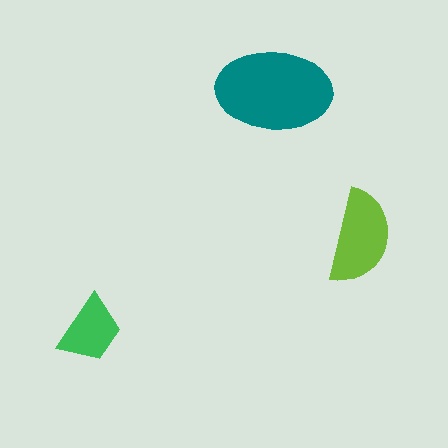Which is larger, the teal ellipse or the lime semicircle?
The teal ellipse.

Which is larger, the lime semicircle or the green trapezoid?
The lime semicircle.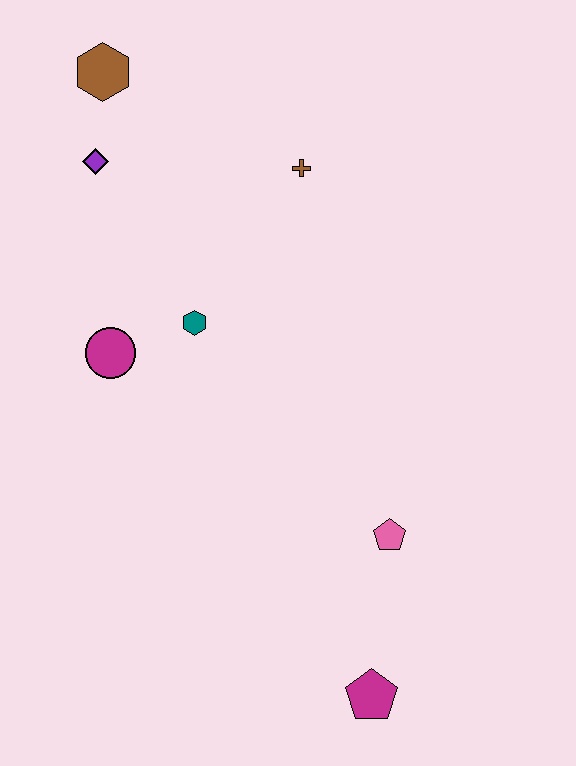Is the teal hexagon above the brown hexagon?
No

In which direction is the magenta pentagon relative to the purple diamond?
The magenta pentagon is below the purple diamond.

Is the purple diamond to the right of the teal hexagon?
No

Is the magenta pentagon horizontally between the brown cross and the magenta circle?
No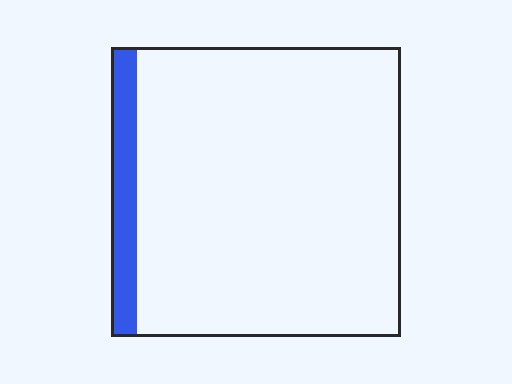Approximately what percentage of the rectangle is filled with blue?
Approximately 10%.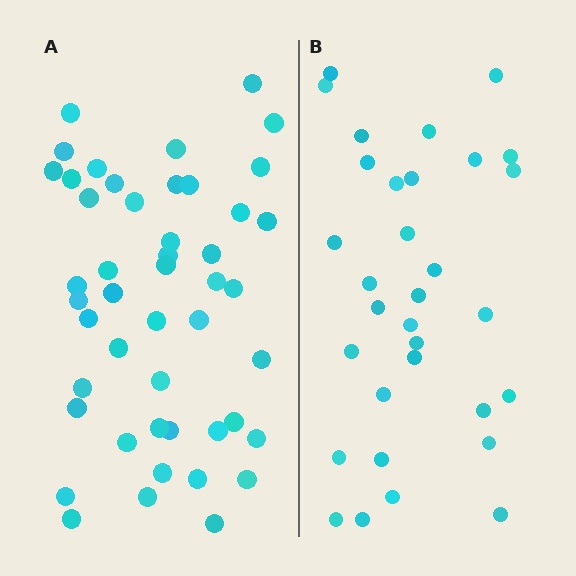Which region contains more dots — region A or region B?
Region A (the left region) has more dots.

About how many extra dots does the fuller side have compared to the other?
Region A has approximately 15 more dots than region B.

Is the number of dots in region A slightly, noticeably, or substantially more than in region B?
Region A has substantially more. The ratio is roughly 1.5 to 1.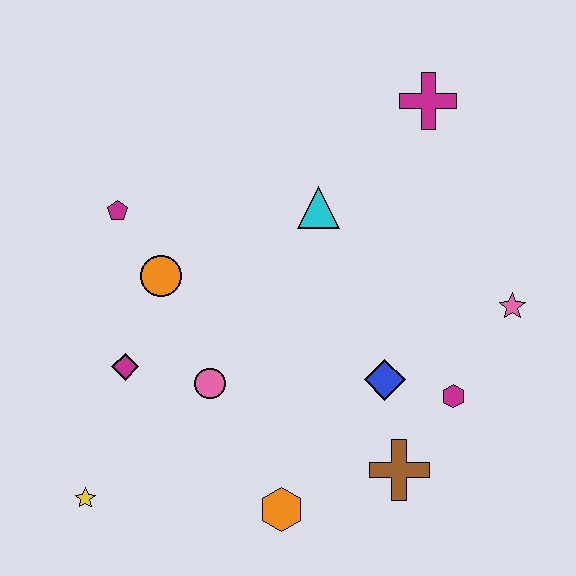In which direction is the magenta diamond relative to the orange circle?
The magenta diamond is below the orange circle.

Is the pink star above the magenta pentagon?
No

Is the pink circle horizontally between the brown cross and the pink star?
No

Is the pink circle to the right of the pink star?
No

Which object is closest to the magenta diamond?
The pink circle is closest to the magenta diamond.